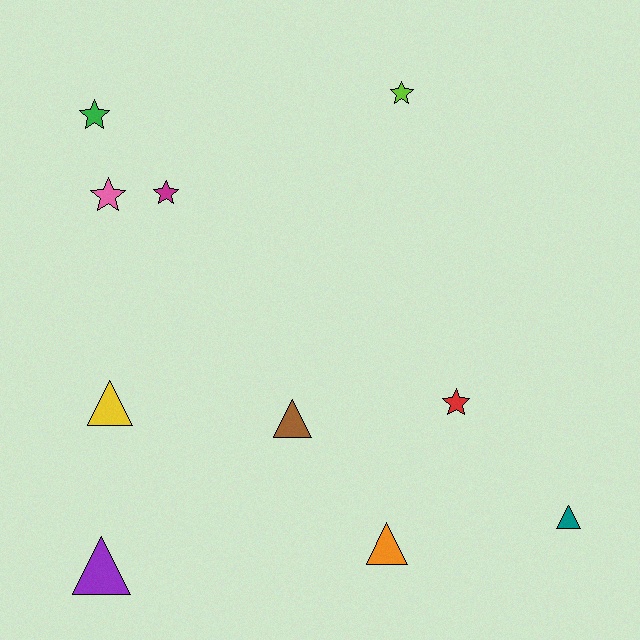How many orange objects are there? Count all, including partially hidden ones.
There is 1 orange object.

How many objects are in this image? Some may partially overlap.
There are 10 objects.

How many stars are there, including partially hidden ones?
There are 5 stars.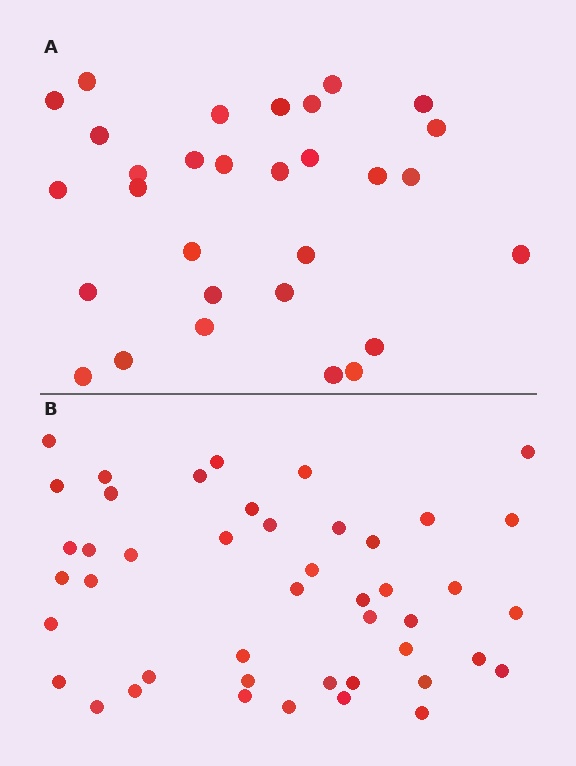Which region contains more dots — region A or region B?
Region B (the bottom region) has more dots.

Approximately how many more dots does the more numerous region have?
Region B has approximately 15 more dots than region A.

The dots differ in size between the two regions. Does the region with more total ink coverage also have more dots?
No. Region A has more total ink coverage because its dots are larger, but region B actually contains more individual dots. Total area can be misleading — the number of items is what matters here.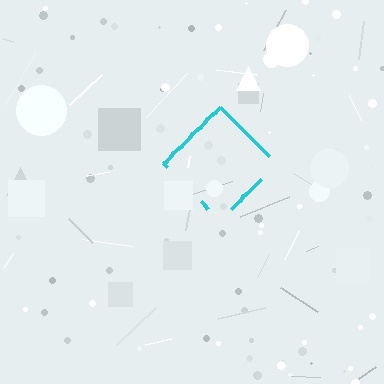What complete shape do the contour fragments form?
The contour fragments form a diamond.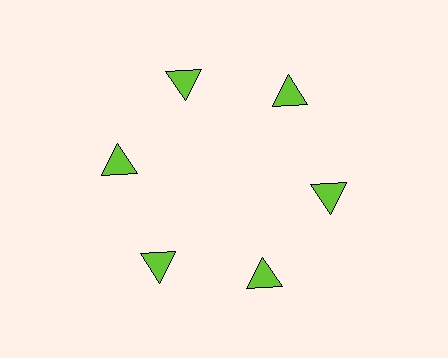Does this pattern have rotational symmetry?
Yes, this pattern has 6-fold rotational symmetry. It looks the same after rotating 60 degrees around the center.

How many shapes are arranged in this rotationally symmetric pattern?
There are 6 shapes, arranged in 6 groups of 1.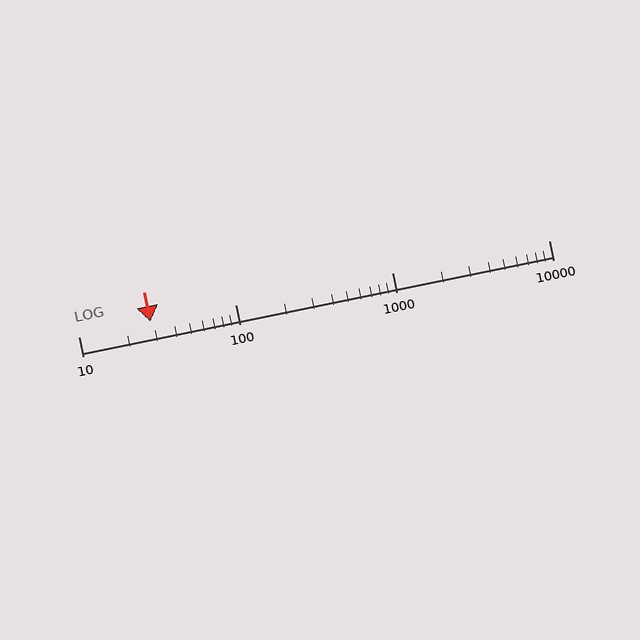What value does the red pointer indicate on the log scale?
The pointer indicates approximately 29.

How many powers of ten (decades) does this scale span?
The scale spans 3 decades, from 10 to 10000.